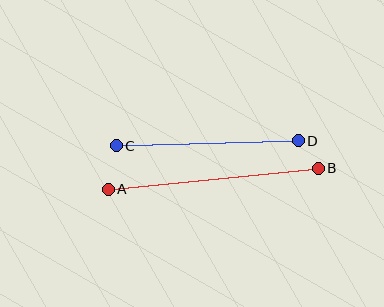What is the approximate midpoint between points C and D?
The midpoint is at approximately (207, 143) pixels.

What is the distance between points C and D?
The distance is approximately 182 pixels.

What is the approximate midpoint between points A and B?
The midpoint is at approximately (213, 179) pixels.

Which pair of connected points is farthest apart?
Points A and B are farthest apart.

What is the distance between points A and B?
The distance is approximately 211 pixels.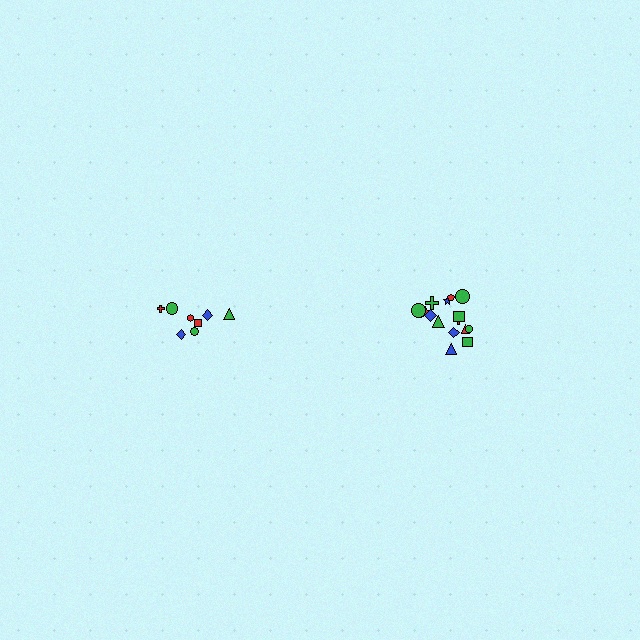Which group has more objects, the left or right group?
The right group.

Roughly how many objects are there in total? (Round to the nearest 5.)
Roughly 25 objects in total.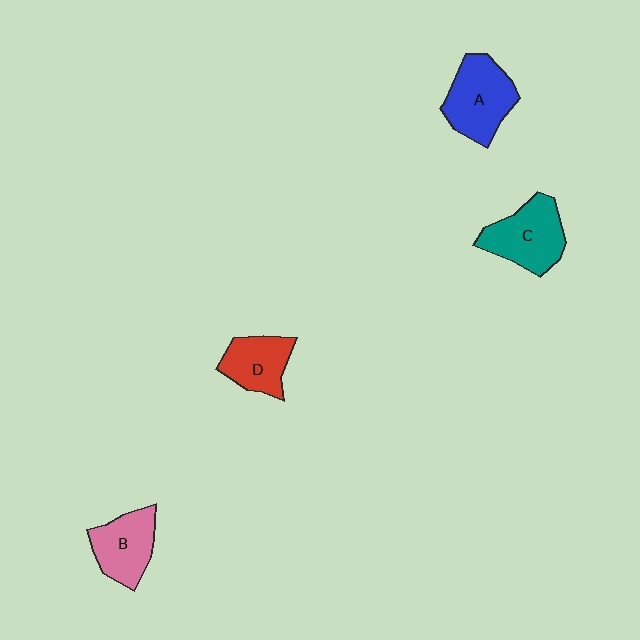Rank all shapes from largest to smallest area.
From largest to smallest: A (blue), C (teal), B (pink), D (red).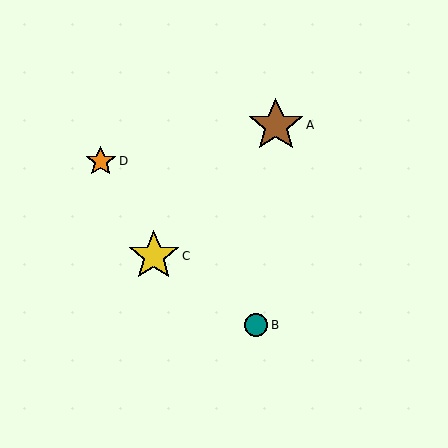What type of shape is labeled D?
Shape D is an orange star.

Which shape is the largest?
The brown star (labeled A) is the largest.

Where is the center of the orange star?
The center of the orange star is at (101, 161).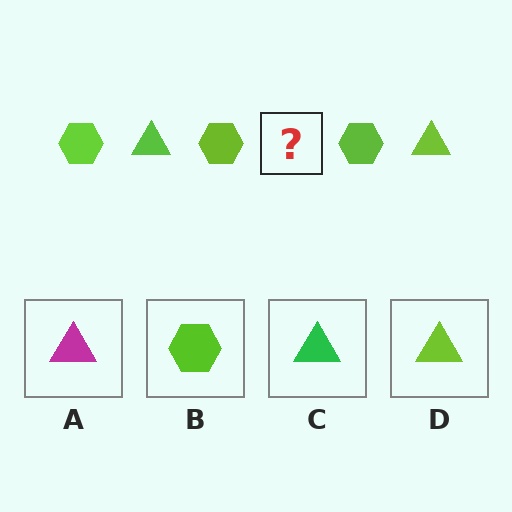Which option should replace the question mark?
Option D.